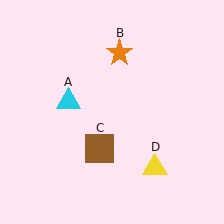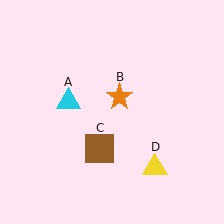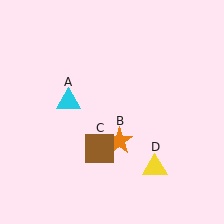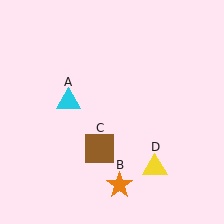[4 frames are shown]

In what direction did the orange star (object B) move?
The orange star (object B) moved down.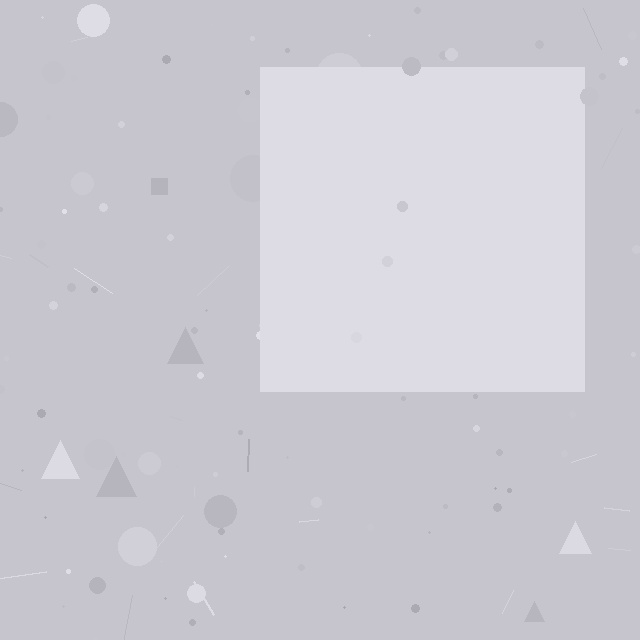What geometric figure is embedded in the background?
A square is embedded in the background.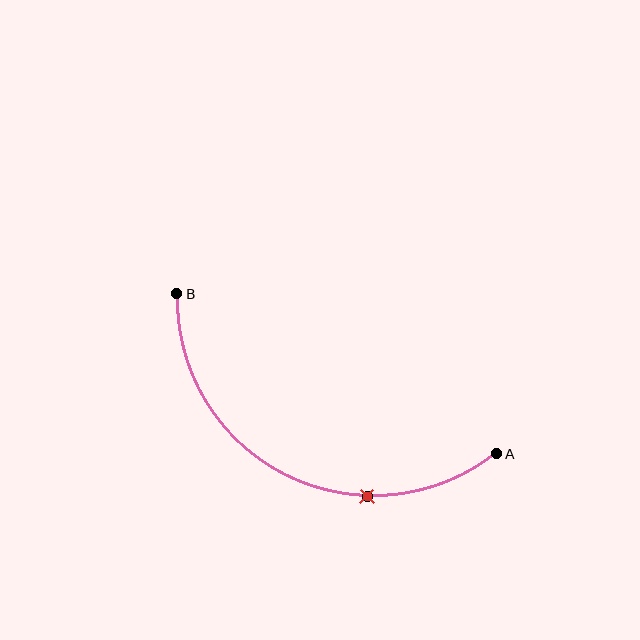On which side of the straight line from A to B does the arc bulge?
The arc bulges below the straight line connecting A and B.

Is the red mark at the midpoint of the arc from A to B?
No. The red mark lies on the arc but is closer to endpoint A. The arc midpoint would be at the point on the curve equidistant along the arc from both A and B.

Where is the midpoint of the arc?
The arc midpoint is the point on the curve farthest from the straight line joining A and B. It sits below that line.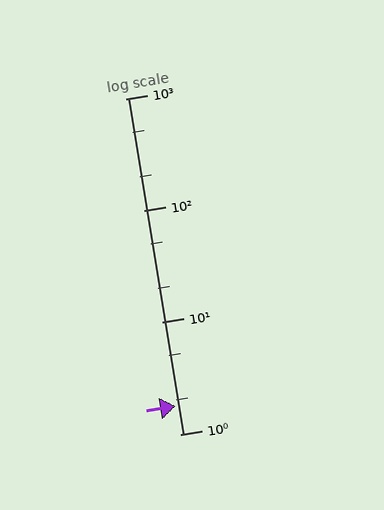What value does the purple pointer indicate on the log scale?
The pointer indicates approximately 1.8.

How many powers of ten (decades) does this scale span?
The scale spans 3 decades, from 1 to 1000.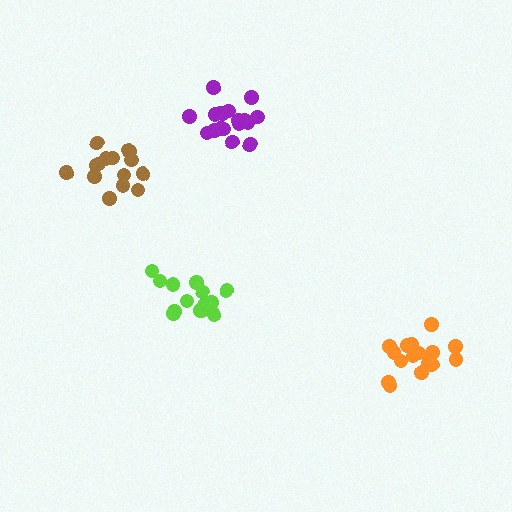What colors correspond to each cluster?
The clusters are colored: orange, lime, purple, brown.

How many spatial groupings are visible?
There are 4 spatial groupings.